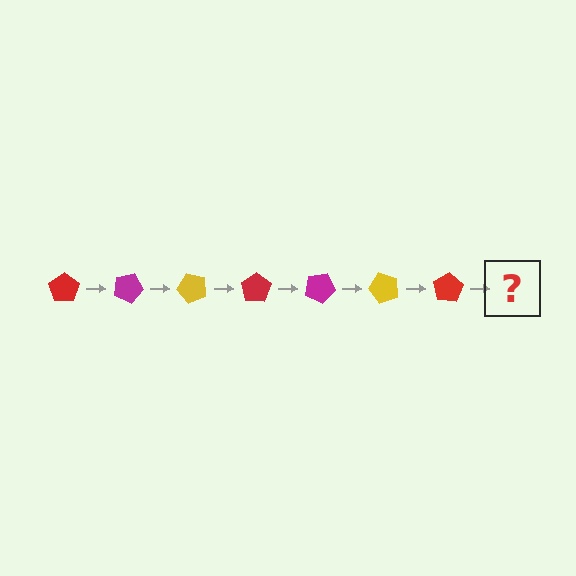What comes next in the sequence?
The next element should be a magenta pentagon, rotated 175 degrees from the start.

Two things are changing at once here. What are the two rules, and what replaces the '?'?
The two rules are that it rotates 25 degrees each step and the color cycles through red, magenta, and yellow. The '?' should be a magenta pentagon, rotated 175 degrees from the start.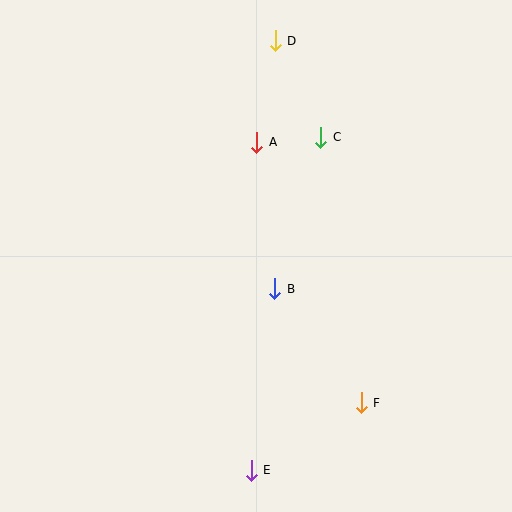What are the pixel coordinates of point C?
Point C is at (321, 137).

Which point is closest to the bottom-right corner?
Point F is closest to the bottom-right corner.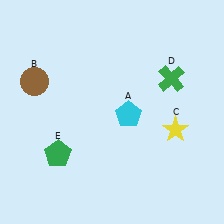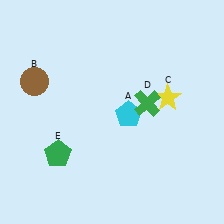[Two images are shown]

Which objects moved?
The objects that moved are: the yellow star (C), the green cross (D).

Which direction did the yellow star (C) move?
The yellow star (C) moved up.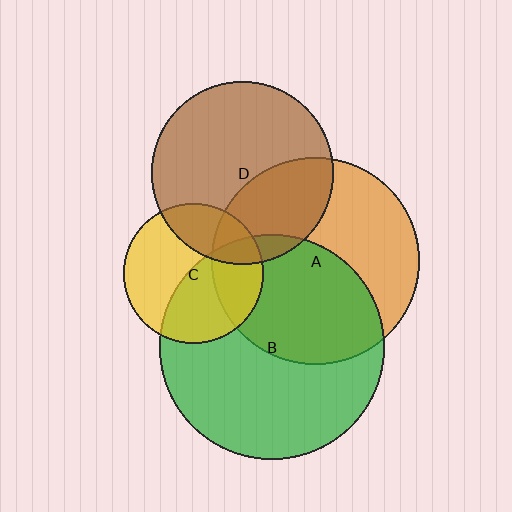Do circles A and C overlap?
Yes.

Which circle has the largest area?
Circle B (green).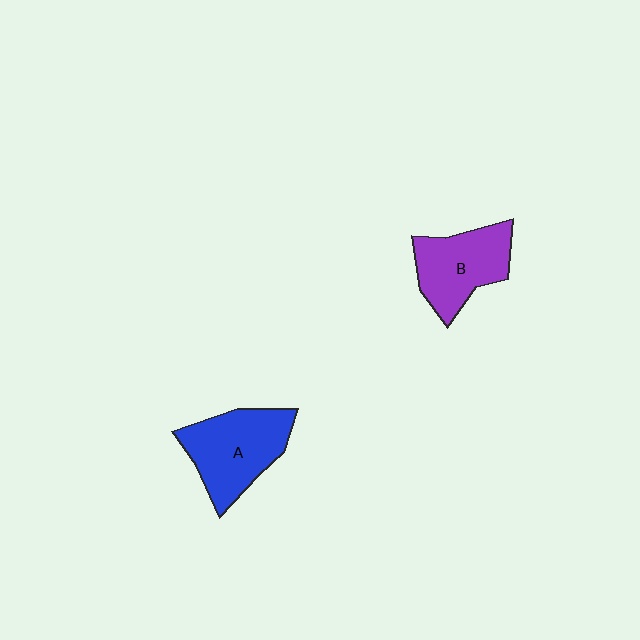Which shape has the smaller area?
Shape B (purple).